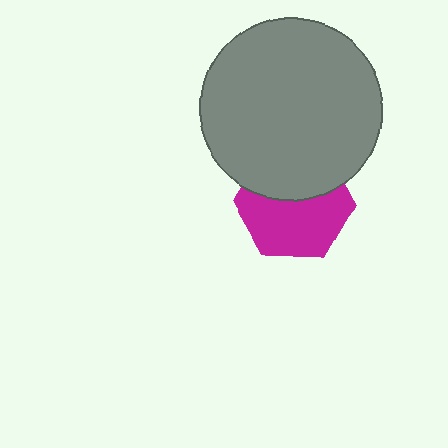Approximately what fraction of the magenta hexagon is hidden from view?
Roughly 41% of the magenta hexagon is hidden behind the gray circle.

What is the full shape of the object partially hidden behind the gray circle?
The partially hidden object is a magenta hexagon.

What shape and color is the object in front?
The object in front is a gray circle.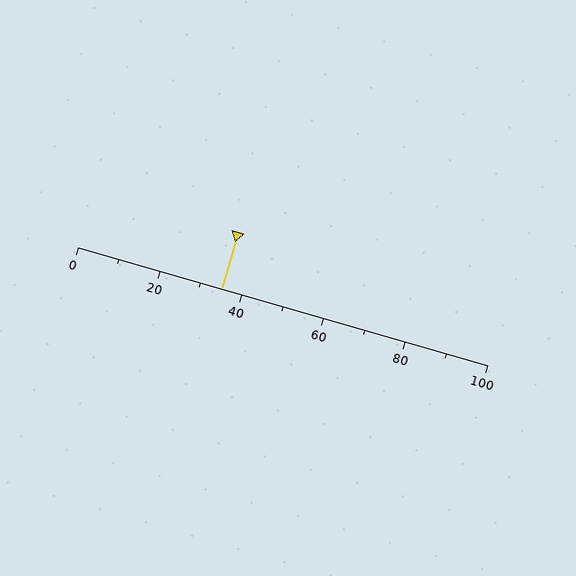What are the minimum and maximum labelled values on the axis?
The axis runs from 0 to 100.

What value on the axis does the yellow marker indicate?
The marker indicates approximately 35.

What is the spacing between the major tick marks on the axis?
The major ticks are spaced 20 apart.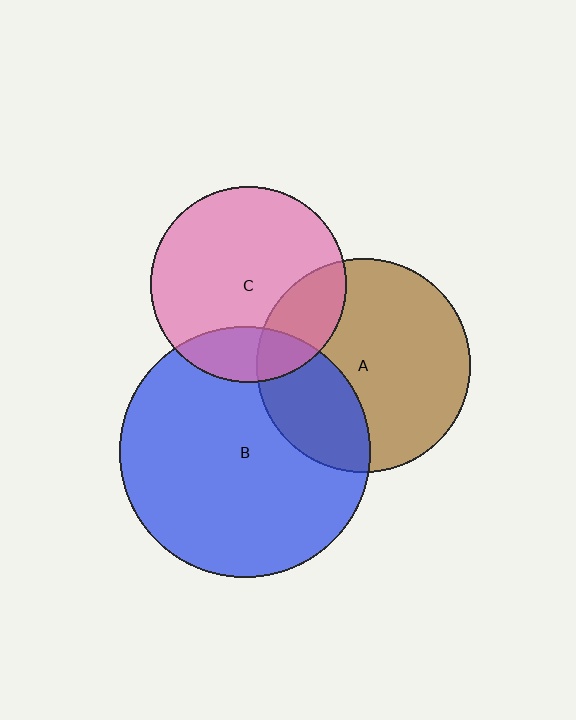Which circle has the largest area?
Circle B (blue).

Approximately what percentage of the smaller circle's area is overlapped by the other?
Approximately 30%.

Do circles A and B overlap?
Yes.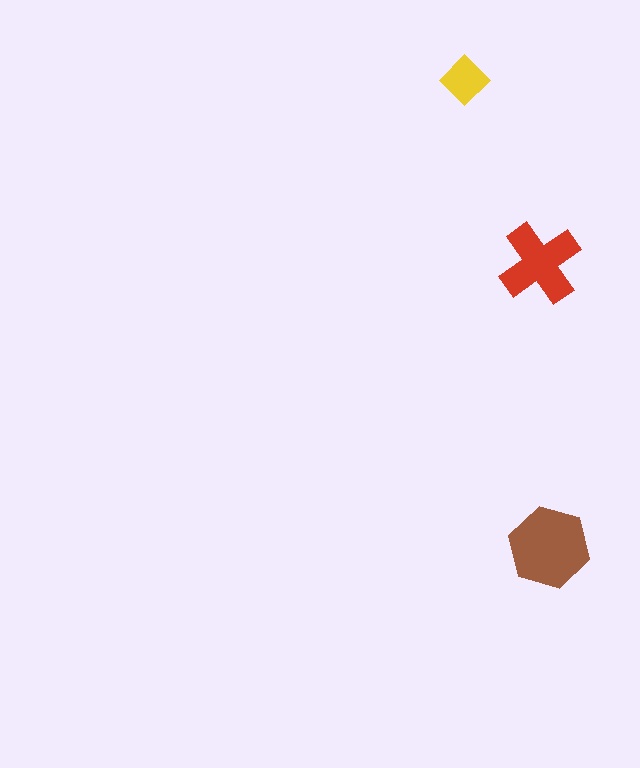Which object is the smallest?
The yellow diamond.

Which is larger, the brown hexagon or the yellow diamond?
The brown hexagon.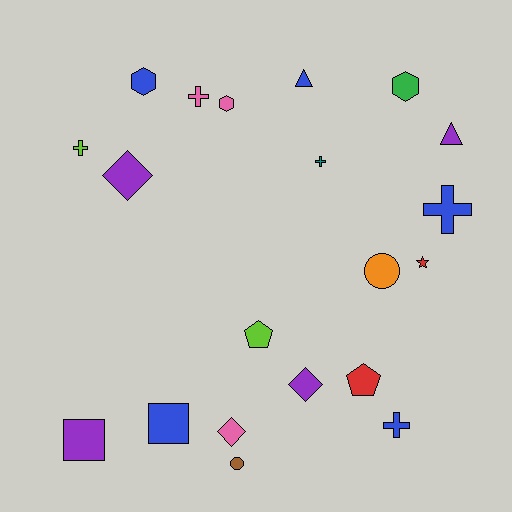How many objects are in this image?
There are 20 objects.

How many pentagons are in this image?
There are 2 pentagons.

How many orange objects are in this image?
There is 1 orange object.